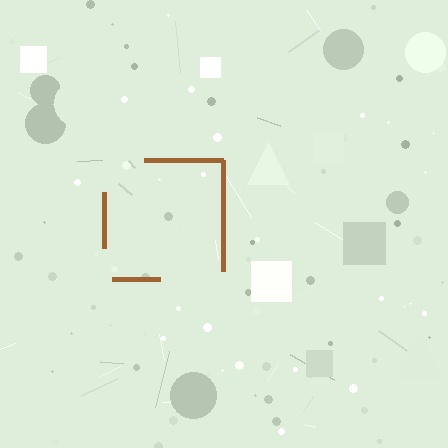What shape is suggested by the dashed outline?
The dashed outline suggests a square.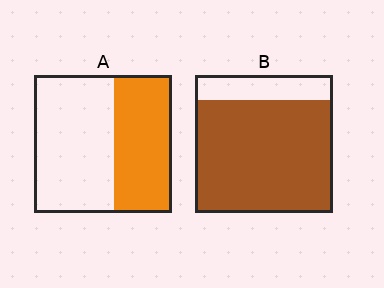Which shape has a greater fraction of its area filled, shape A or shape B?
Shape B.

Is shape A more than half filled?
No.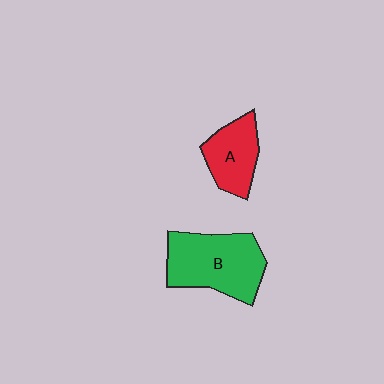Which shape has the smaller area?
Shape A (red).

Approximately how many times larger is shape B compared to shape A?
Approximately 1.7 times.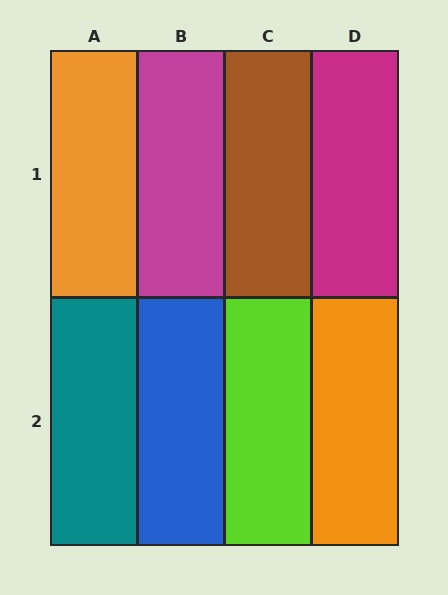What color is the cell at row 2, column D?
Orange.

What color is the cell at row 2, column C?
Lime.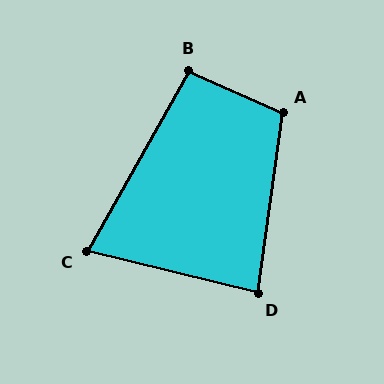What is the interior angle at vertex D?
Approximately 84 degrees (acute).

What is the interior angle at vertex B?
Approximately 96 degrees (obtuse).